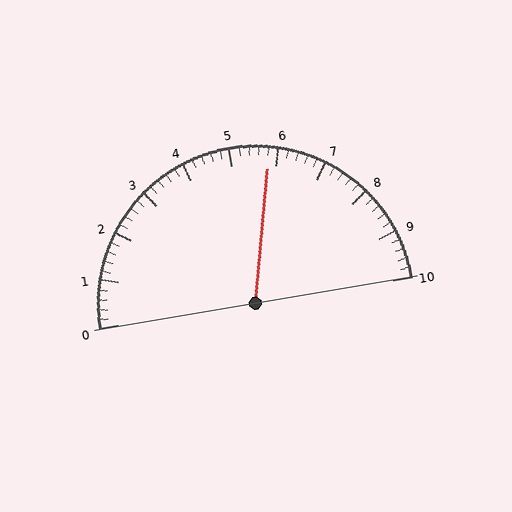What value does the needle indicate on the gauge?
The needle indicates approximately 5.8.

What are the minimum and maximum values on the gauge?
The gauge ranges from 0 to 10.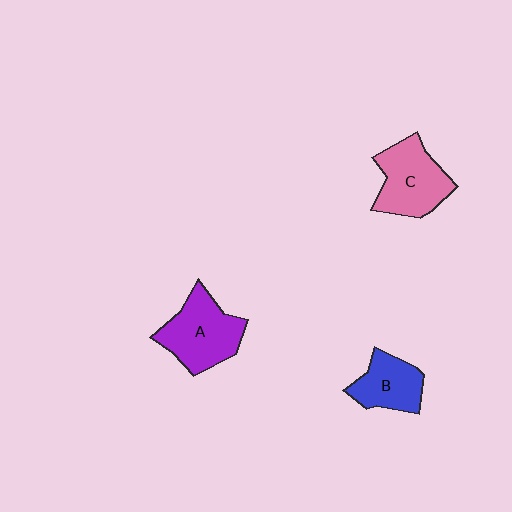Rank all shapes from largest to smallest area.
From largest to smallest: A (purple), C (pink), B (blue).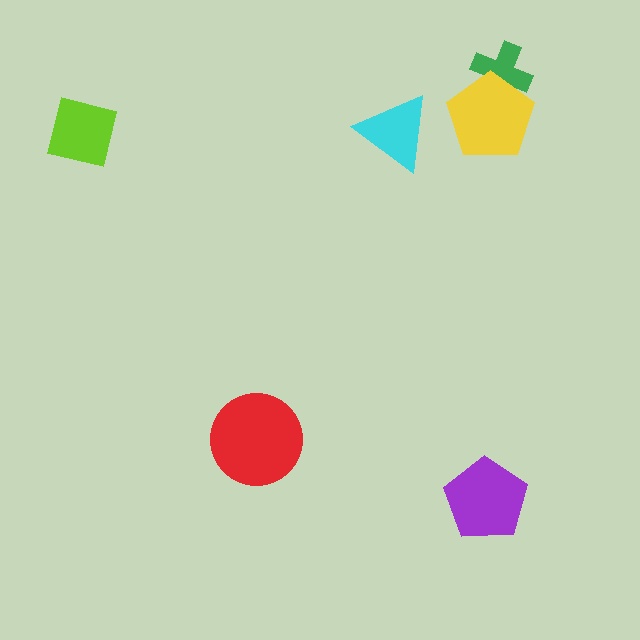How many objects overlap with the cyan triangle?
0 objects overlap with the cyan triangle.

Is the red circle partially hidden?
No, no other shape covers it.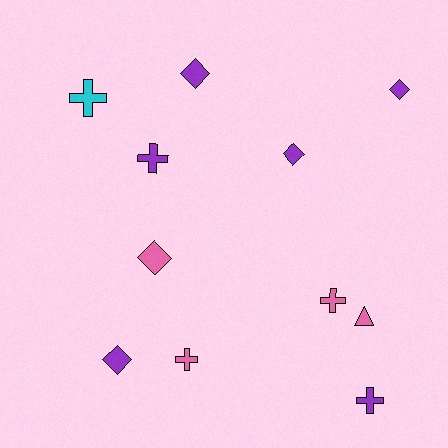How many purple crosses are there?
There are 2 purple crosses.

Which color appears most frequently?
Purple, with 6 objects.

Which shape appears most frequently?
Diamond, with 5 objects.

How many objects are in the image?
There are 11 objects.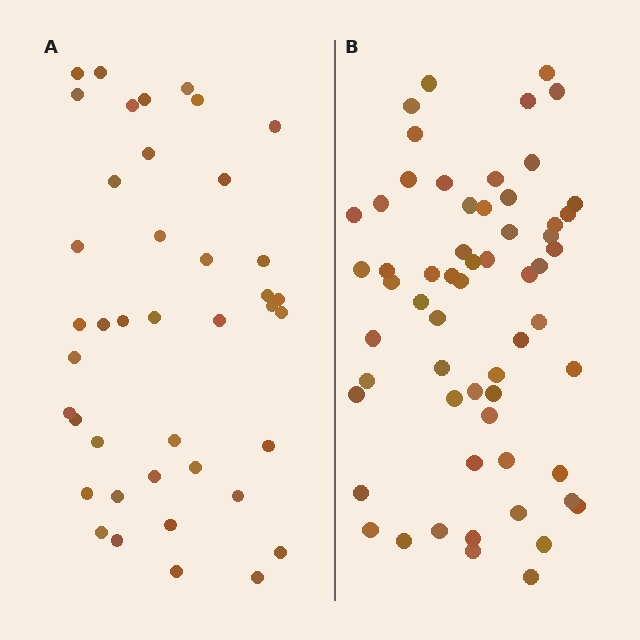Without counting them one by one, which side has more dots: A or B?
Region B (the right region) has more dots.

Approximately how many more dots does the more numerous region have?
Region B has approximately 20 more dots than region A.